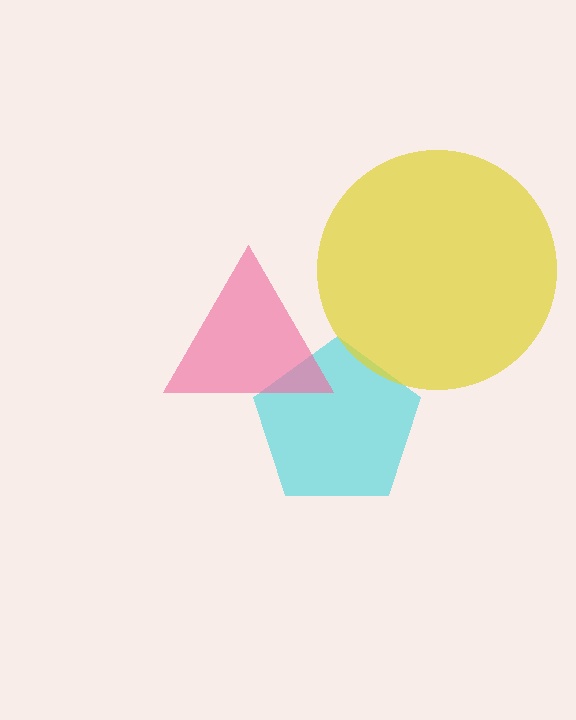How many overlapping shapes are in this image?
There are 3 overlapping shapes in the image.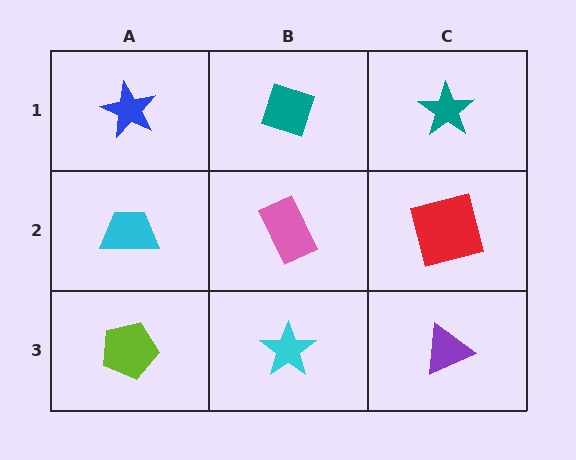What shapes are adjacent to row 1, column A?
A cyan trapezoid (row 2, column A), a teal diamond (row 1, column B).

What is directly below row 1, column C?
A red square.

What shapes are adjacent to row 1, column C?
A red square (row 2, column C), a teal diamond (row 1, column B).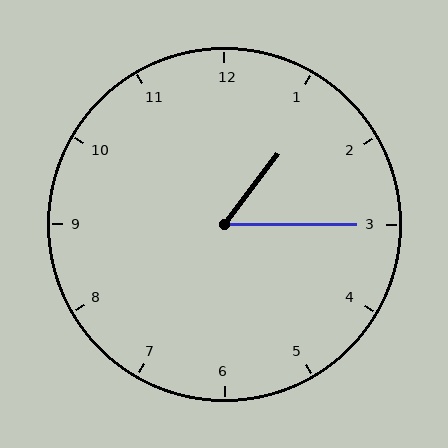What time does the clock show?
1:15.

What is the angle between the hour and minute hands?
Approximately 52 degrees.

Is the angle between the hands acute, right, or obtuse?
It is acute.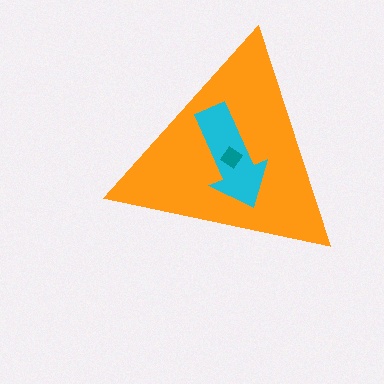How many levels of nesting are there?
3.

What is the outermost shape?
The orange triangle.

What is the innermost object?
The teal diamond.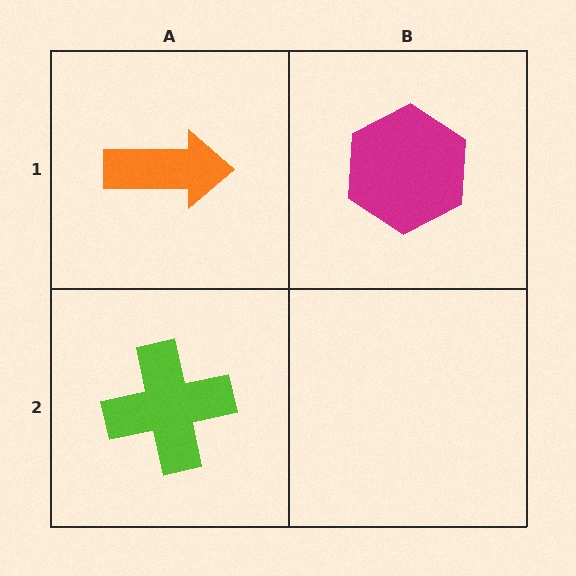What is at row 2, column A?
A lime cross.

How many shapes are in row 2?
1 shape.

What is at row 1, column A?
An orange arrow.